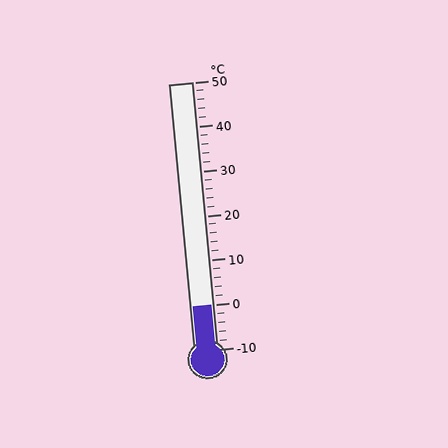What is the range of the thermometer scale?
The thermometer scale ranges from -10°C to 50°C.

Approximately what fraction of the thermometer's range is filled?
The thermometer is filled to approximately 15% of its range.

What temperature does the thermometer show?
The thermometer shows approximately 0°C.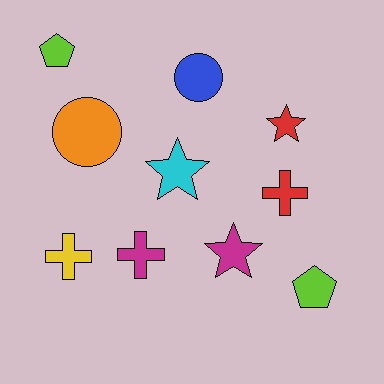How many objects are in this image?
There are 10 objects.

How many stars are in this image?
There are 3 stars.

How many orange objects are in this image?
There is 1 orange object.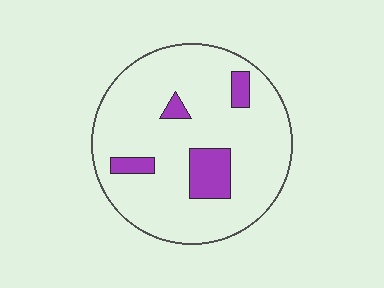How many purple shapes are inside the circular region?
4.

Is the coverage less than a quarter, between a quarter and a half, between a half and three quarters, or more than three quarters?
Less than a quarter.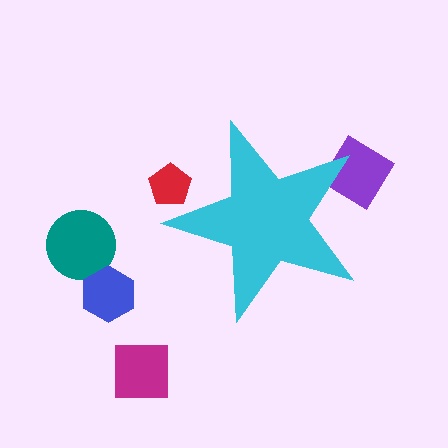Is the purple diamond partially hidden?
Yes, the purple diamond is partially hidden behind the cyan star.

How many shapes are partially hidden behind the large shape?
2 shapes are partially hidden.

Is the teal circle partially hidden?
No, the teal circle is fully visible.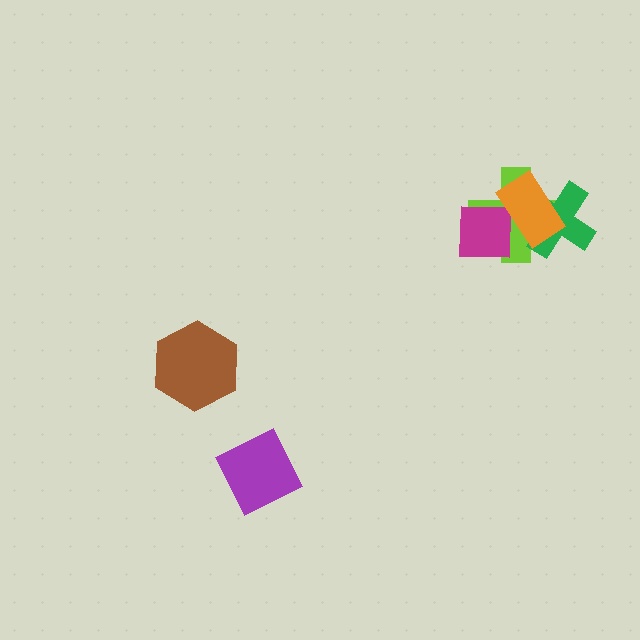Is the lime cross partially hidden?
Yes, it is partially covered by another shape.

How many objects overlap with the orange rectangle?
3 objects overlap with the orange rectangle.